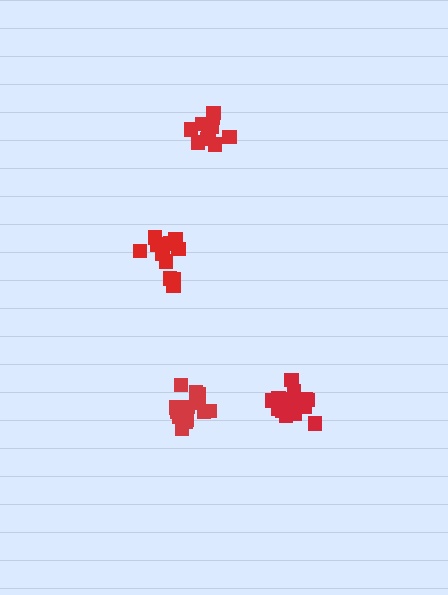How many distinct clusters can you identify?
There are 4 distinct clusters.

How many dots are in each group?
Group 1: 11 dots, Group 2: 16 dots, Group 3: 17 dots, Group 4: 11 dots (55 total).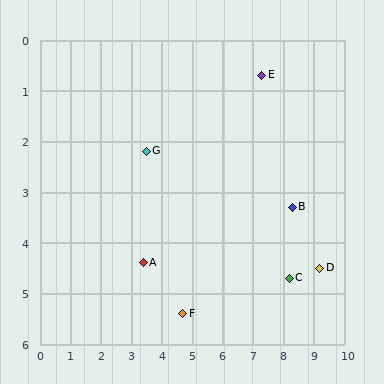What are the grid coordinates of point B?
Point B is at approximately (8.3, 3.3).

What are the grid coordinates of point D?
Point D is at approximately (9.2, 4.5).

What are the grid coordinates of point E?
Point E is at approximately (7.3, 0.7).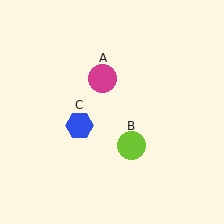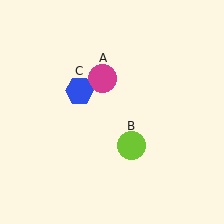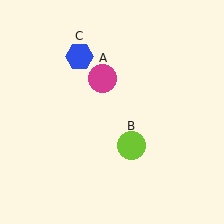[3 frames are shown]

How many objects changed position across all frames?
1 object changed position: blue hexagon (object C).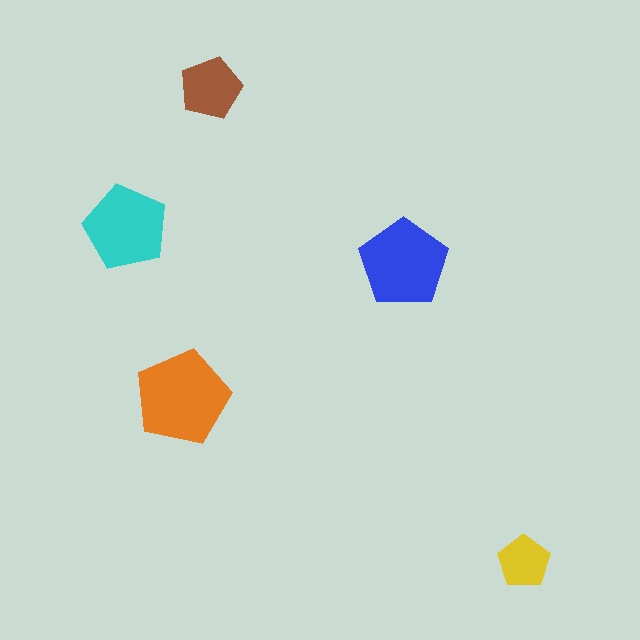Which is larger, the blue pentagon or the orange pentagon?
The orange one.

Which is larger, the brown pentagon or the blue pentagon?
The blue one.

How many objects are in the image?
There are 5 objects in the image.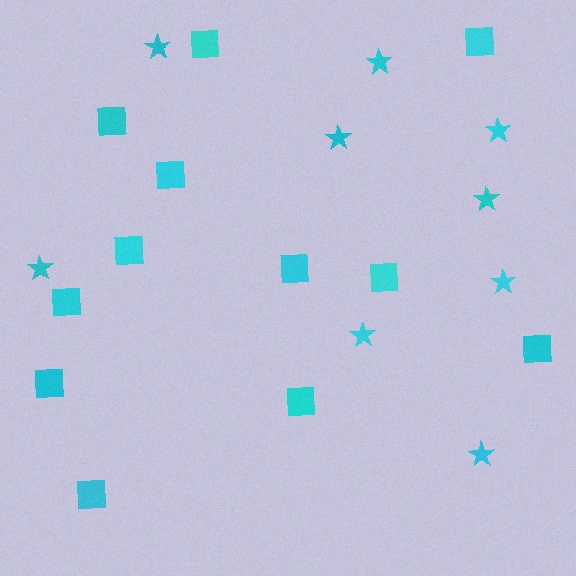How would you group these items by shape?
There are 2 groups: one group of stars (9) and one group of squares (12).